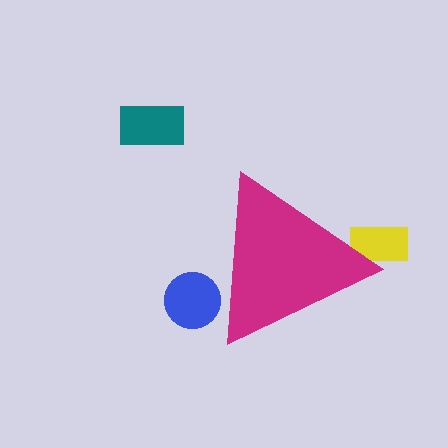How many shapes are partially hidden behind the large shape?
2 shapes are partially hidden.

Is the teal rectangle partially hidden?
No, the teal rectangle is fully visible.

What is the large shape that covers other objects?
A magenta triangle.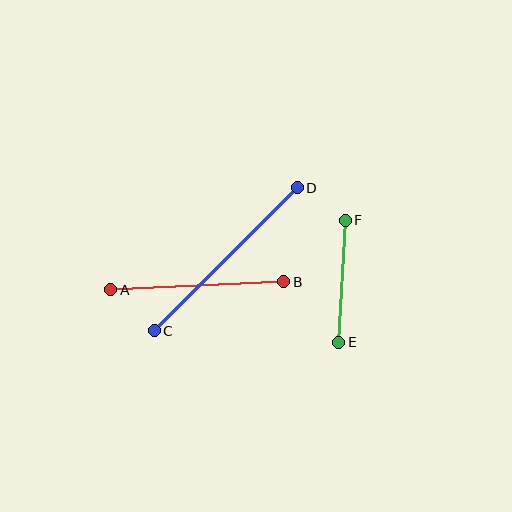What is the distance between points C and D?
The distance is approximately 202 pixels.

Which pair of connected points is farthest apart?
Points C and D are farthest apart.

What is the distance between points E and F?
The distance is approximately 122 pixels.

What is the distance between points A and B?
The distance is approximately 173 pixels.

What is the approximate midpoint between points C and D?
The midpoint is at approximately (226, 259) pixels.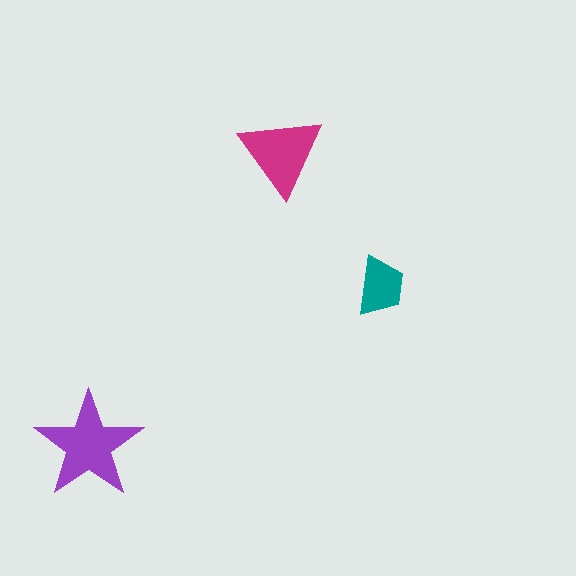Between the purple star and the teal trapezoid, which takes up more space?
The purple star.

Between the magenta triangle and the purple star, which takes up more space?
The purple star.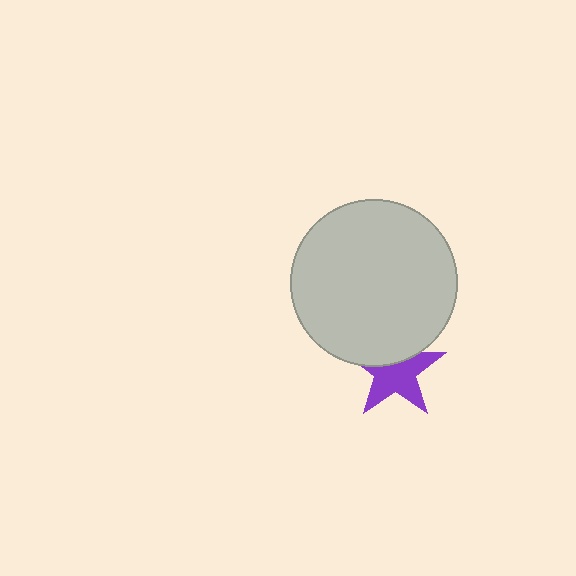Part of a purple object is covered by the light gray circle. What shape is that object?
It is a star.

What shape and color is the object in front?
The object in front is a light gray circle.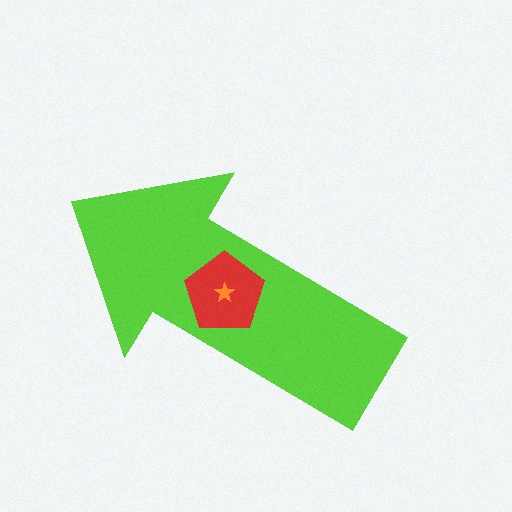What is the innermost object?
The orange star.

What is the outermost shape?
The lime arrow.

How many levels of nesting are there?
3.